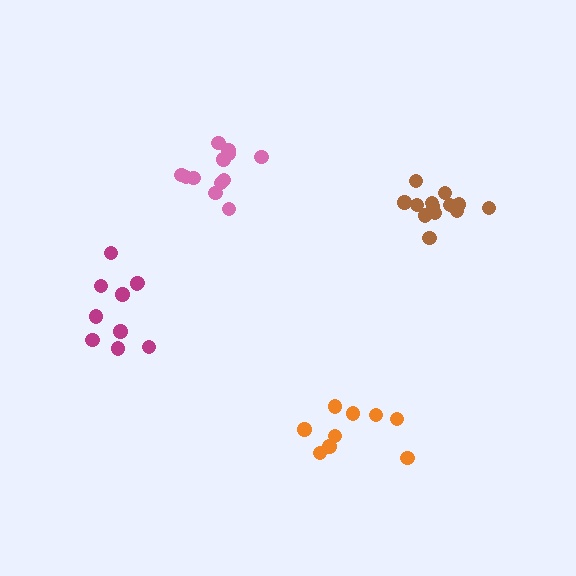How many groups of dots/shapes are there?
There are 4 groups.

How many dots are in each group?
Group 1: 12 dots, Group 2: 10 dots, Group 3: 13 dots, Group 4: 9 dots (44 total).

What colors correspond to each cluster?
The clusters are colored: pink, magenta, brown, orange.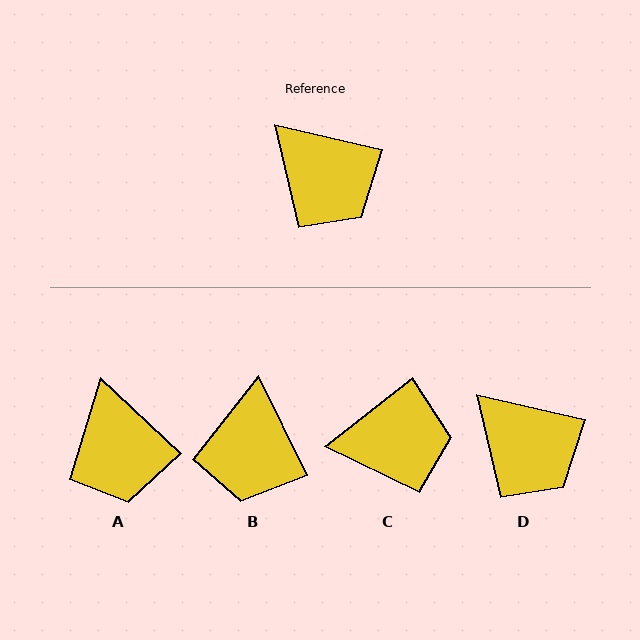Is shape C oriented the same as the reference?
No, it is off by about 51 degrees.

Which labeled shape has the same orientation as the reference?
D.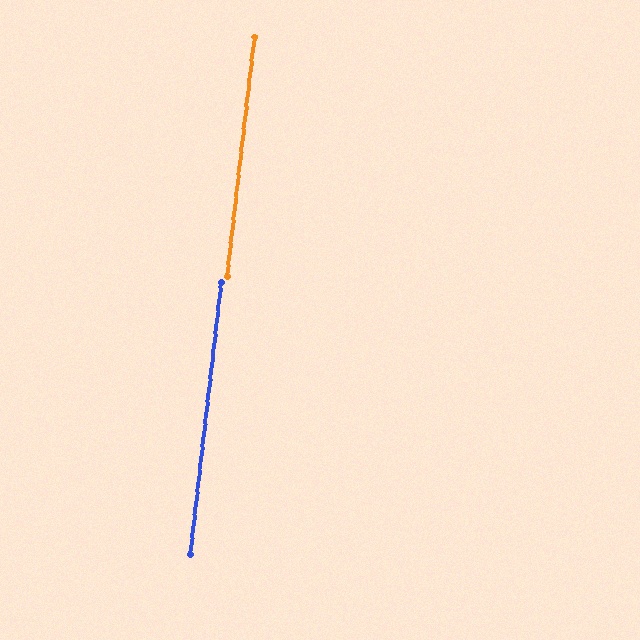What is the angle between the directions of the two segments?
Approximately 0 degrees.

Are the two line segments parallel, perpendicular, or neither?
Parallel — their directions differ by only 0.2°.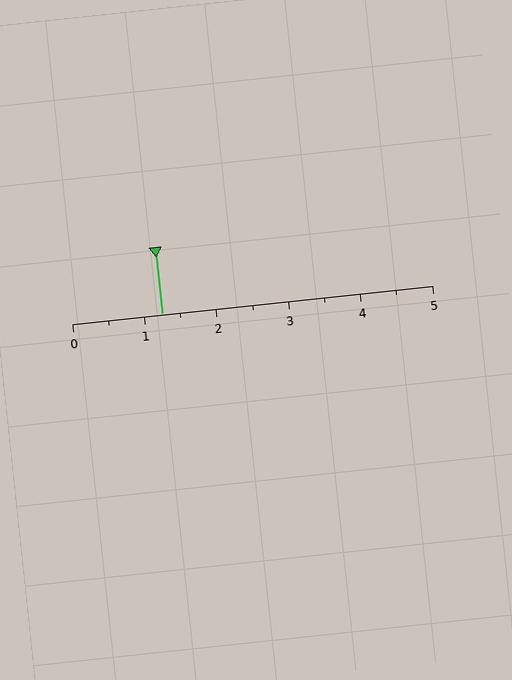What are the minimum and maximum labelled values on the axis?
The axis runs from 0 to 5.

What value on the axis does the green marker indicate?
The marker indicates approximately 1.2.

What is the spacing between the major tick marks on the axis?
The major ticks are spaced 1 apart.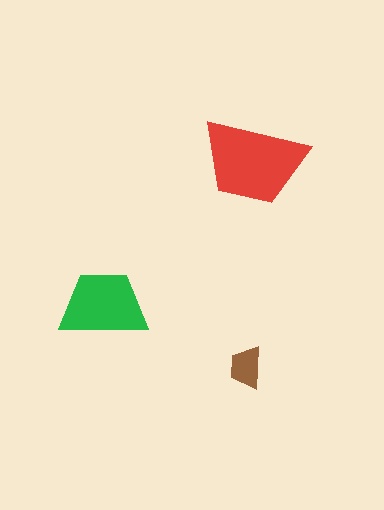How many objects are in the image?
There are 3 objects in the image.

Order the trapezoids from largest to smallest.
the red one, the green one, the brown one.